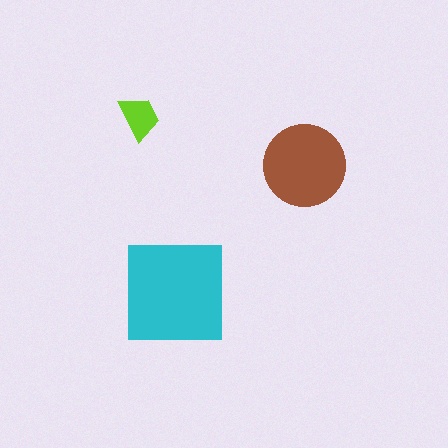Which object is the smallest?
The lime trapezoid.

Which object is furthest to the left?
The lime trapezoid is leftmost.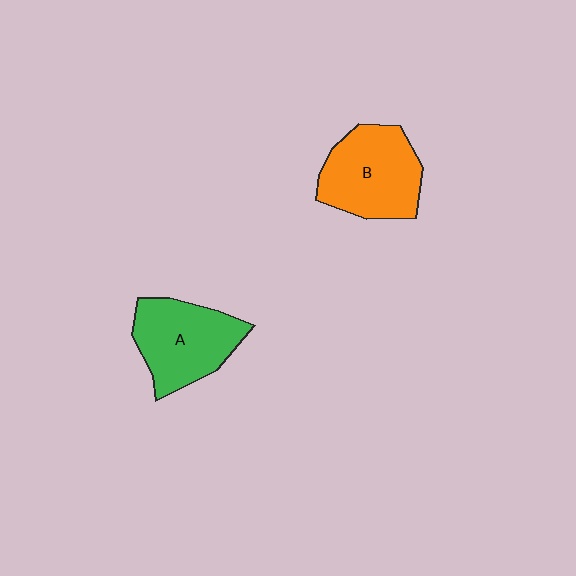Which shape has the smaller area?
Shape A (green).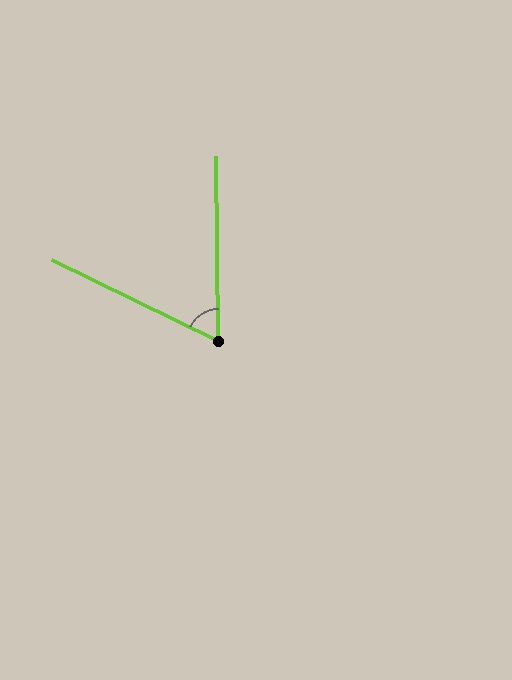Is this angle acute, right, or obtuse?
It is acute.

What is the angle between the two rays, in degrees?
Approximately 63 degrees.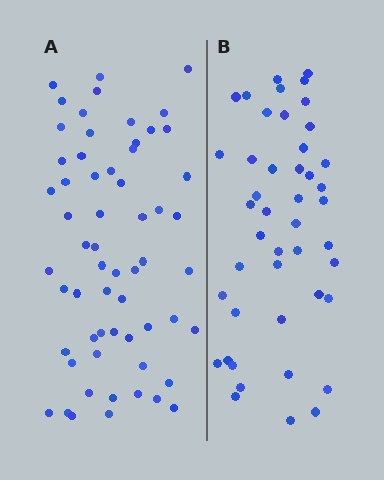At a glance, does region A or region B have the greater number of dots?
Region A (the left region) has more dots.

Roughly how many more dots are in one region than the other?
Region A has approximately 15 more dots than region B.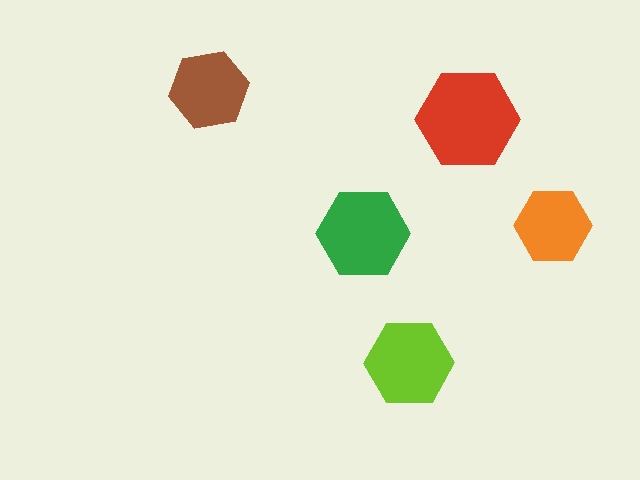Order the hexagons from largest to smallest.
the red one, the green one, the lime one, the brown one, the orange one.